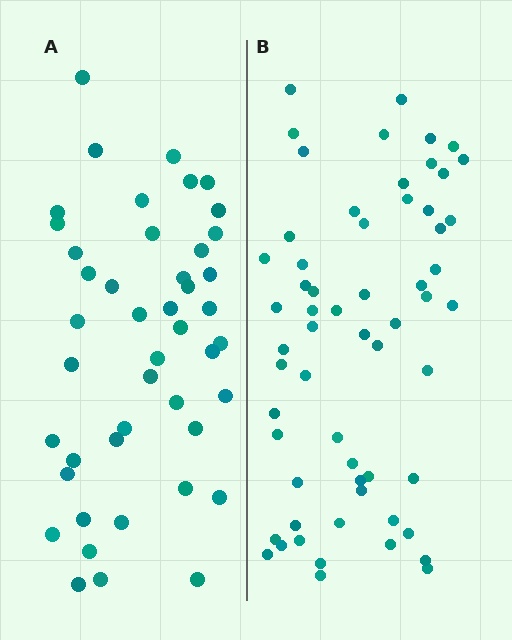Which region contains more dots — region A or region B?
Region B (the right region) has more dots.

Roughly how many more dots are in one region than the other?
Region B has approximately 15 more dots than region A.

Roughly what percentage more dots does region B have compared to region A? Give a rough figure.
About 35% more.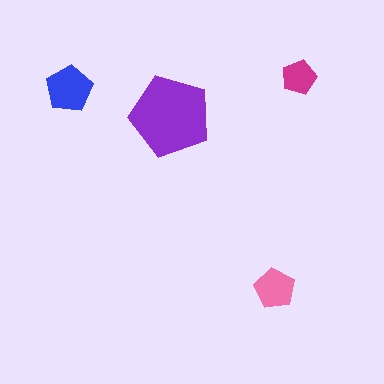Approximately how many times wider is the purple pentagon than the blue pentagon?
About 2 times wider.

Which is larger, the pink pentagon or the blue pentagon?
The blue one.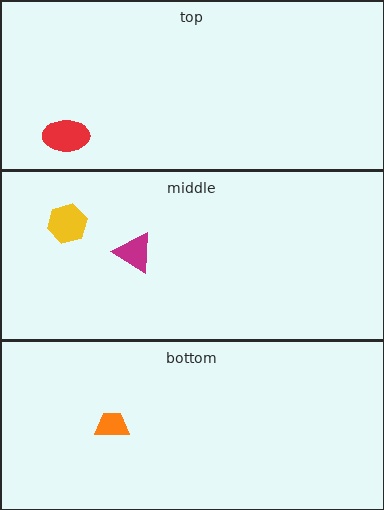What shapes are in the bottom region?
The orange trapezoid.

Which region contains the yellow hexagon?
The middle region.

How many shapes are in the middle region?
2.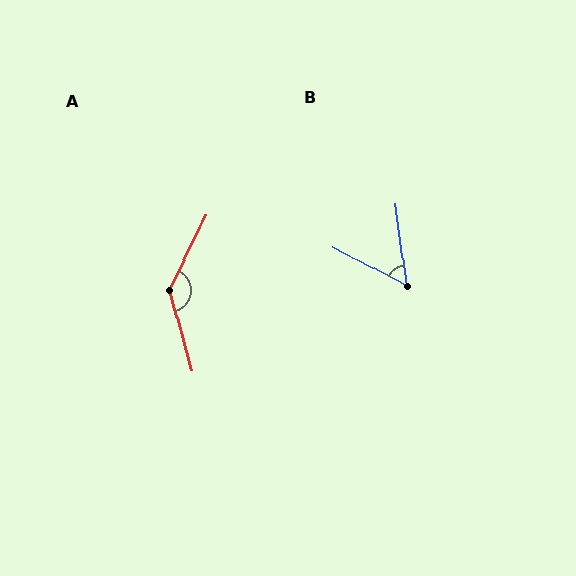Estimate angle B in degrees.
Approximately 55 degrees.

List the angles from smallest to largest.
B (55°), A (139°).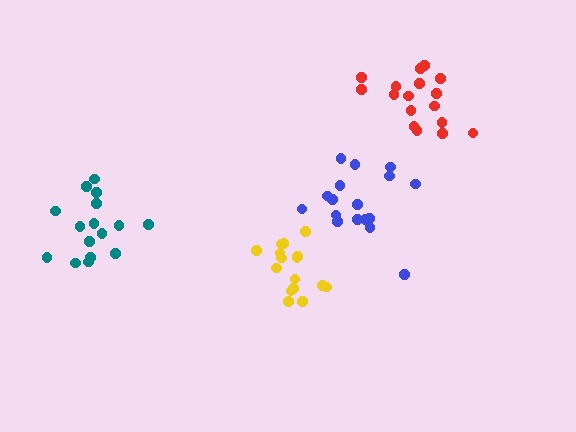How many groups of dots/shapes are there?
There are 4 groups.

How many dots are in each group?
Group 1: 17 dots, Group 2: 16 dots, Group 3: 16 dots, Group 4: 17 dots (66 total).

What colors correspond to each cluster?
The clusters are colored: blue, teal, yellow, red.